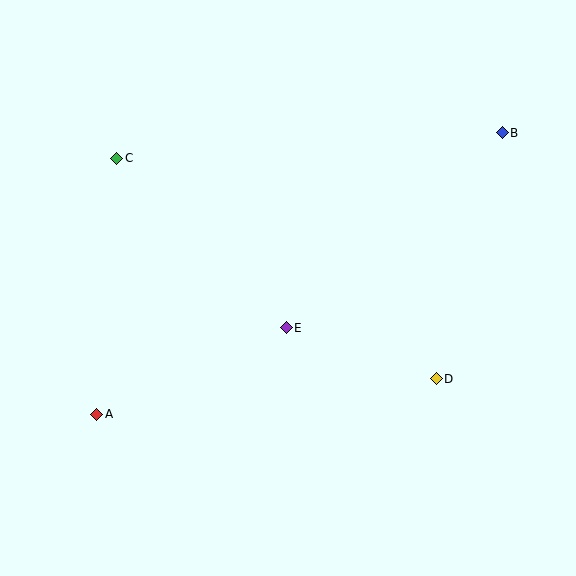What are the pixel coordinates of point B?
Point B is at (502, 133).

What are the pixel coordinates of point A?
Point A is at (97, 414).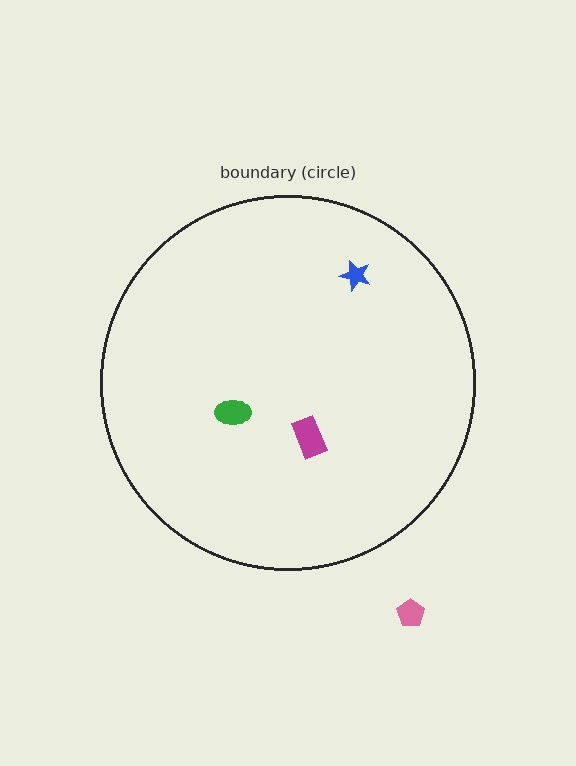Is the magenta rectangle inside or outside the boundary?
Inside.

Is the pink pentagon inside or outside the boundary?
Outside.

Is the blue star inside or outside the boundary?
Inside.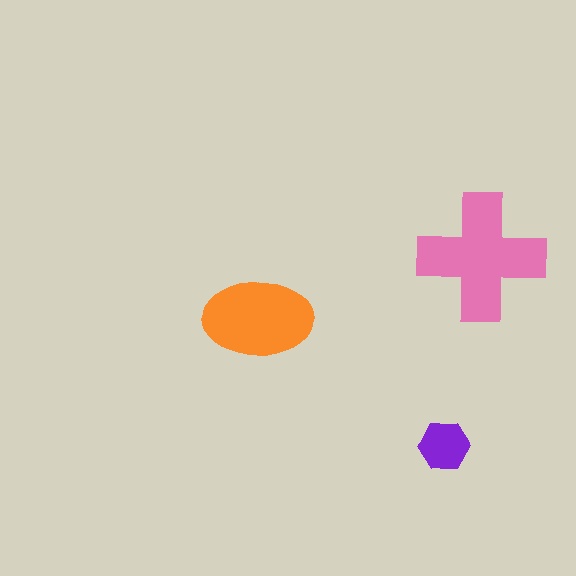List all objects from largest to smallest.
The pink cross, the orange ellipse, the purple hexagon.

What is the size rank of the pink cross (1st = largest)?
1st.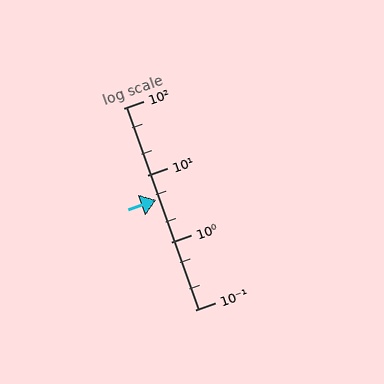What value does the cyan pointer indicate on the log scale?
The pointer indicates approximately 4.3.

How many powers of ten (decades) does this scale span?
The scale spans 3 decades, from 0.1 to 100.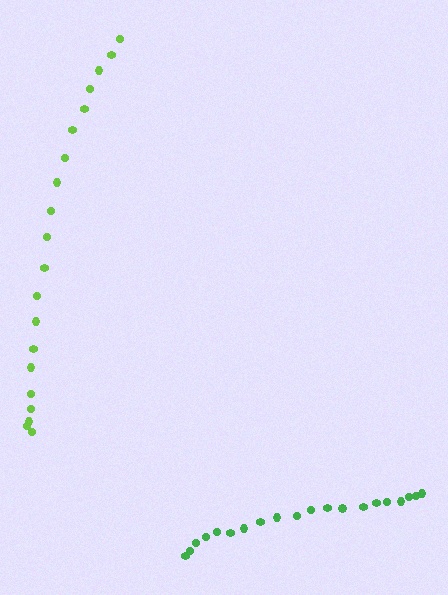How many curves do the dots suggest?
There are 2 distinct paths.